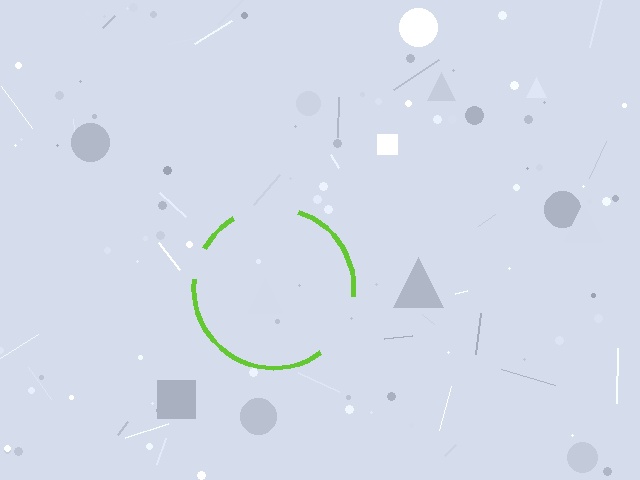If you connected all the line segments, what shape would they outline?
They would outline a circle.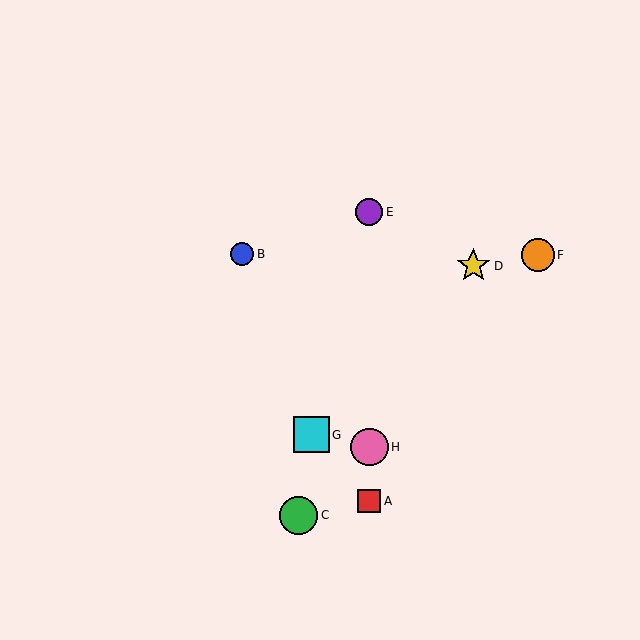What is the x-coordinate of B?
Object B is at x≈242.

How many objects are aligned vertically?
3 objects (A, E, H) are aligned vertically.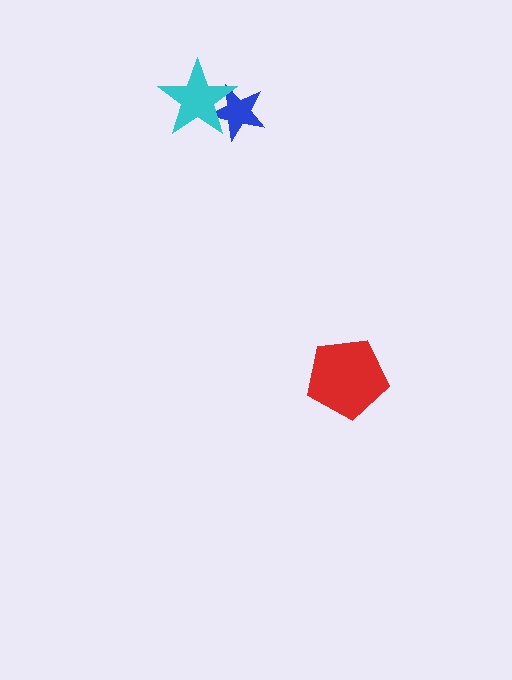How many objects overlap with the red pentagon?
0 objects overlap with the red pentagon.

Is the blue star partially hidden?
Yes, it is partially covered by another shape.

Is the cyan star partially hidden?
No, no other shape covers it.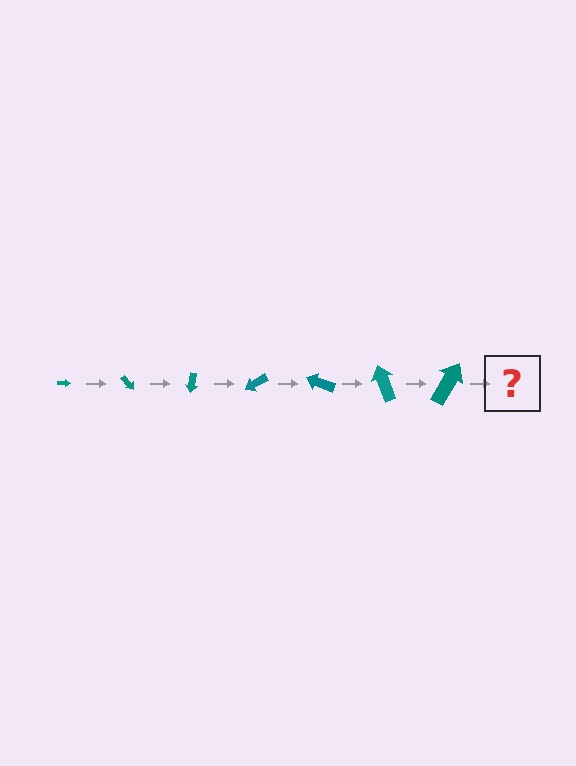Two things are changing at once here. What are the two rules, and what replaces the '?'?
The two rules are that the arrow grows larger each step and it rotates 50 degrees each step. The '?' should be an arrow, larger than the previous one and rotated 350 degrees from the start.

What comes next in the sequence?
The next element should be an arrow, larger than the previous one and rotated 350 degrees from the start.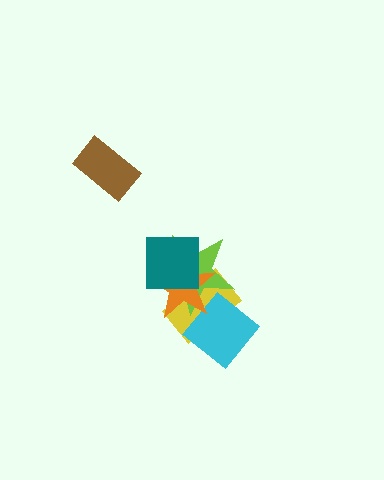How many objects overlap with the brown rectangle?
0 objects overlap with the brown rectangle.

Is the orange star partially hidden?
Yes, it is partially covered by another shape.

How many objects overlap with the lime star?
3 objects overlap with the lime star.